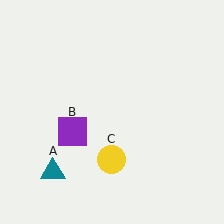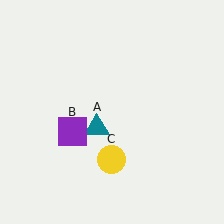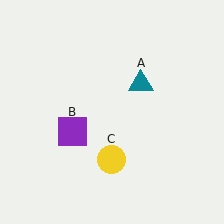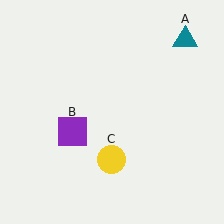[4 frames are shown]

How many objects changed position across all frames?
1 object changed position: teal triangle (object A).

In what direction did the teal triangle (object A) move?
The teal triangle (object A) moved up and to the right.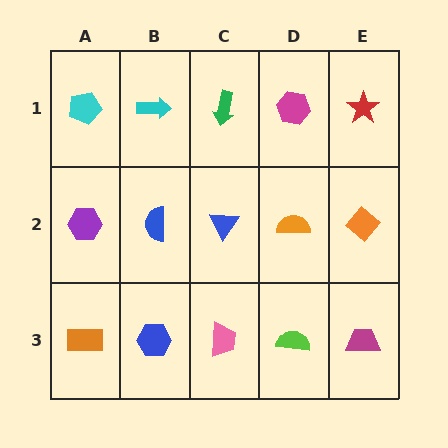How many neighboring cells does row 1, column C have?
3.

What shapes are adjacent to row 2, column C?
A green arrow (row 1, column C), a pink trapezoid (row 3, column C), a blue semicircle (row 2, column B), an orange semicircle (row 2, column D).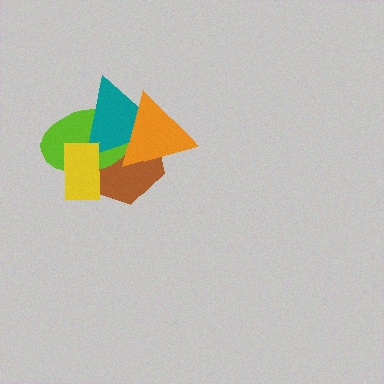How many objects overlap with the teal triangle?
4 objects overlap with the teal triangle.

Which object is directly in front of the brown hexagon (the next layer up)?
The lime ellipse is directly in front of the brown hexagon.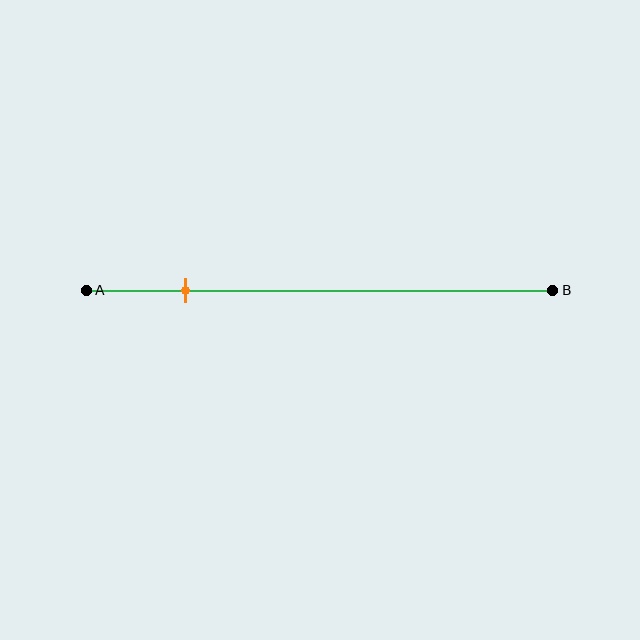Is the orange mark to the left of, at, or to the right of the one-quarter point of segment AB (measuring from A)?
The orange mark is to the left of the one-quarter point of segment AB.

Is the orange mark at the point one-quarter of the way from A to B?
No, the mark is at about 20% from A, not at the 25% one-quarter point.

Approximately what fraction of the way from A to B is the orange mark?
The orange mark is approximately 20% of the way from A to B.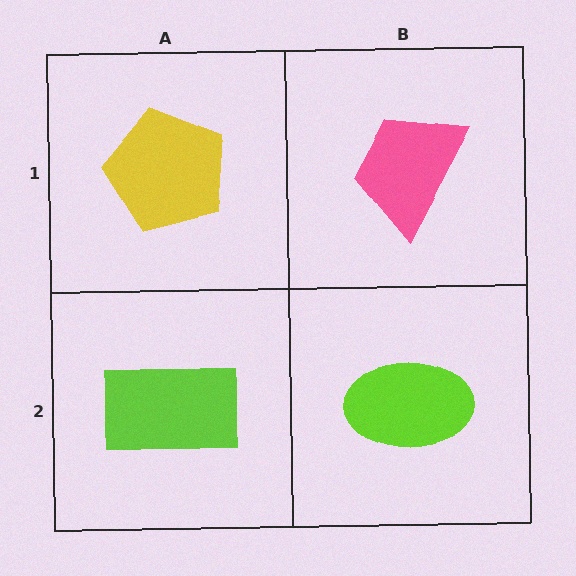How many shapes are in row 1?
2 shapes.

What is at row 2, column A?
A lime rectangle.